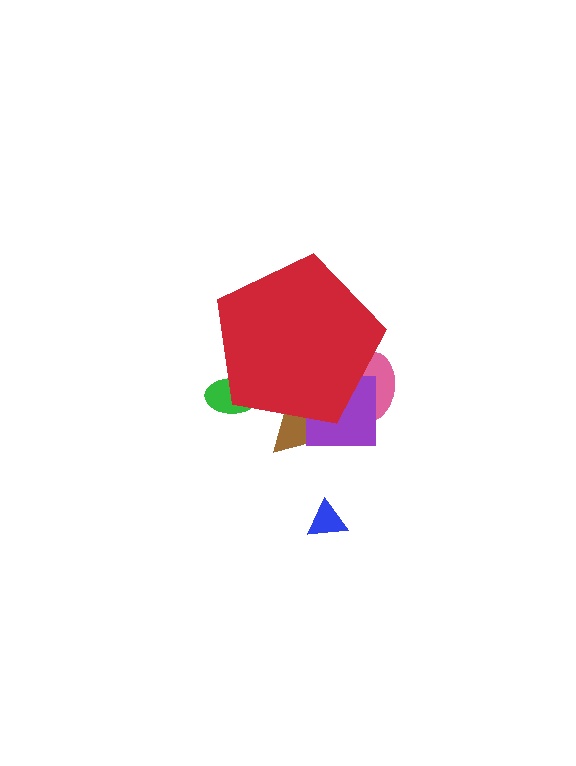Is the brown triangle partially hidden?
Yes, the brown triangle is partially hidden behind the red pentagon.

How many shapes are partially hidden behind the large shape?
4 shapes are partially hidden.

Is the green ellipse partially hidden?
Yes, the green ellipse is partially hidden behind the red pentagon.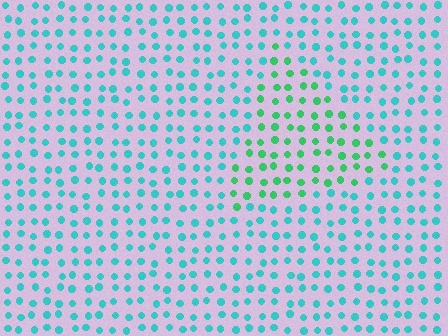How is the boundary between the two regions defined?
The boundary is defined purely by a slight shift in hue (about 39 degrees). Spacing, size, and orientation are identical on both sides.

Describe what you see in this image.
The image is filled with small cyan elements in a uniform arrangement. A triangle-shaped region is visible where the elements are tinted to a slightly different hue, forming a subtle color boundary.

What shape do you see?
I see a triangle.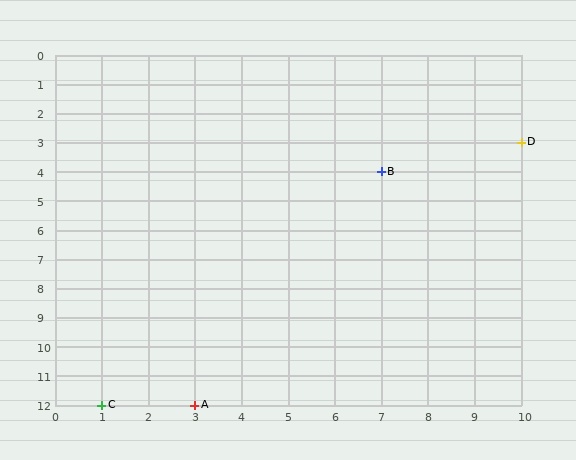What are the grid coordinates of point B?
Point B is at grid coordinates (7, 4).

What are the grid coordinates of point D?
Point D is at grid coordinates (10, 3).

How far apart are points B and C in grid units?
Points B and C are 6 columns and 8 rows apart (about 10.0 grid units diagonally).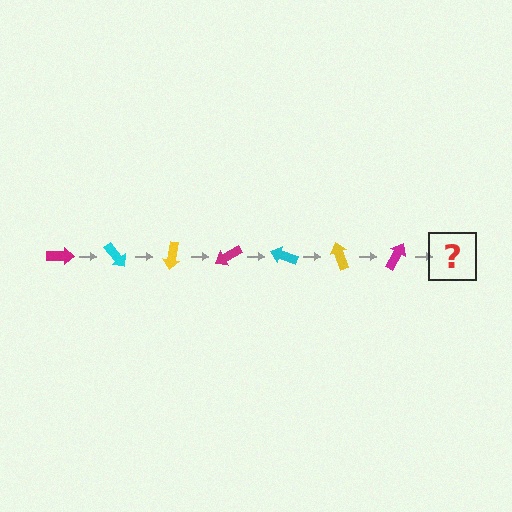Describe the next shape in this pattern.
It should be a cyan arrow, rotated 350 degrees from the start.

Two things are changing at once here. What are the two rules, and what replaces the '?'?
The two rules are that it rotates 50 degrees each step and the color cycles through magenta, cyan, and yellow. The '?' should be a cyan arrow, rotated 350 degrees from the start.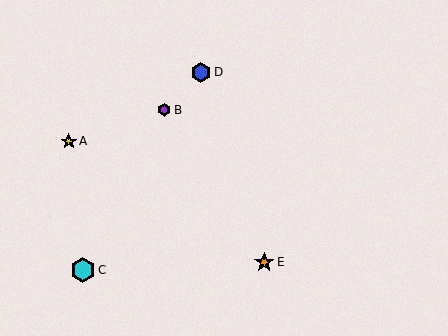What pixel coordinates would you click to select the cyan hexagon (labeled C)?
Click at (83, 270) to select the cyan hexagon C.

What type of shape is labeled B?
Shape B is a purple hexagon.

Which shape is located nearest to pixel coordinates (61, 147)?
The yellow star (labeled A) at (69, 141) is nearest to that location.